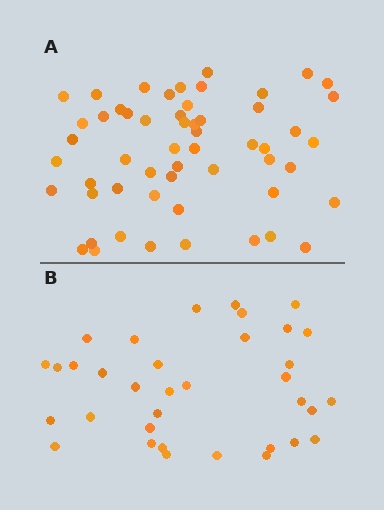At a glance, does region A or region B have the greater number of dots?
Region A (the top region) has more dots.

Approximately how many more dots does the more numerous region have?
Region A has approximately 20 more dots than region B.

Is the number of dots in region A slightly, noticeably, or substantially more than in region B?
Region A has substantially more. The ratio is roughly 1.6 to 1.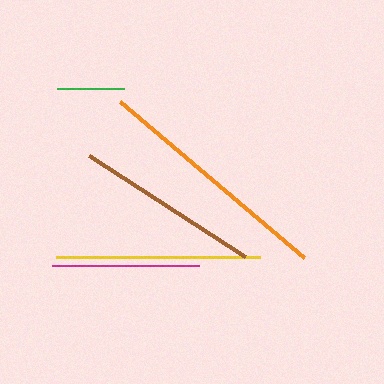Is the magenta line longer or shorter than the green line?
The magenta line is longer than the green line.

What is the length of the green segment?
The green segment is approximately 66 pixels long.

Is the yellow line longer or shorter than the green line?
The yellow line is longer than the green line.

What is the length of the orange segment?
The orange segment is approximately 241 pixels long.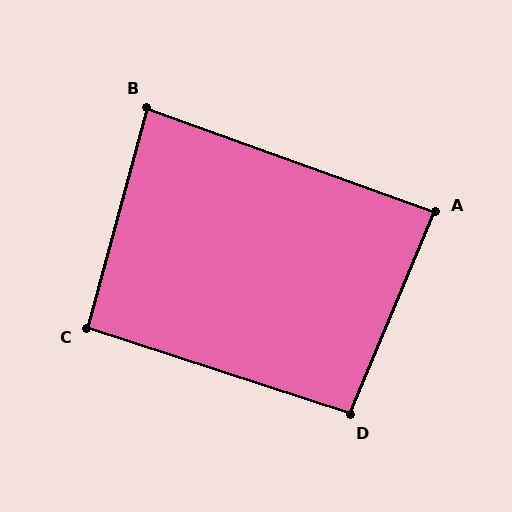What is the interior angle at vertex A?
Approximately 87 degrees (approximately right).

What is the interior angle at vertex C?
Approximately 93 degrees (approximately right).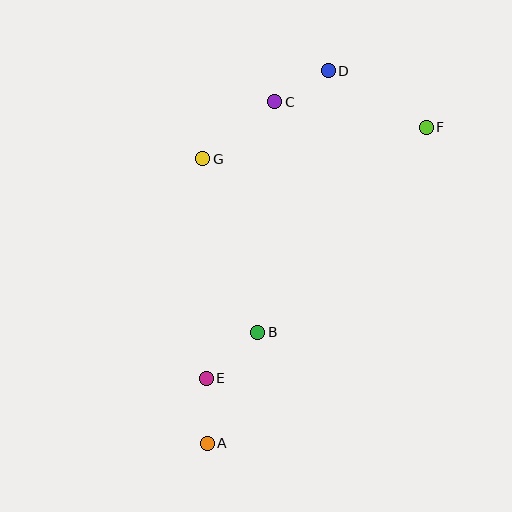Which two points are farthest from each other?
Points A and D are farthest from each other.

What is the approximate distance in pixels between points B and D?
The distance between B and D is approximately 271 pixels.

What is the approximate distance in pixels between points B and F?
The distance between B and F is approximately 265 pixels.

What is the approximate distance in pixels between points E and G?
The distance between E and G is approximately 220 pixels.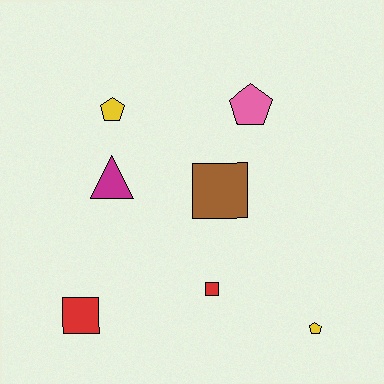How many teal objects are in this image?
There are no teal objects.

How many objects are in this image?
There are 7 objects.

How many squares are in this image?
There are 3 squares.